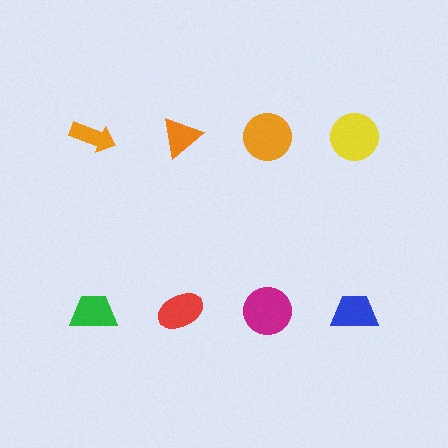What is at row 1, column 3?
An orange circle.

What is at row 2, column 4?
A blue trapezoid.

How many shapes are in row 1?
4 shapes.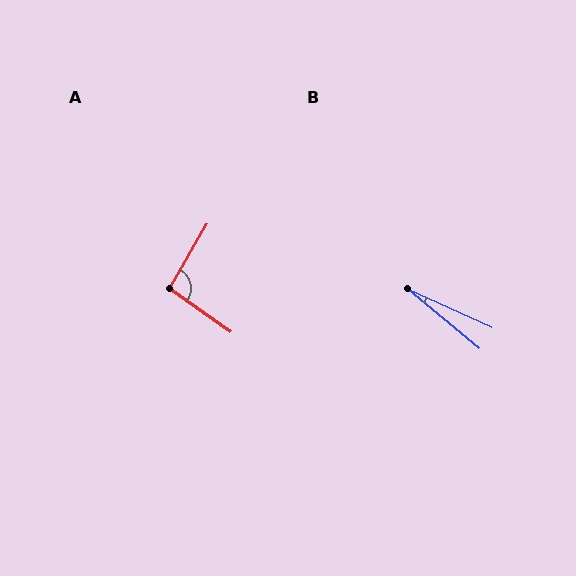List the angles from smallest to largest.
B (16°), A (95°).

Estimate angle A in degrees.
Approximately 95 degrees.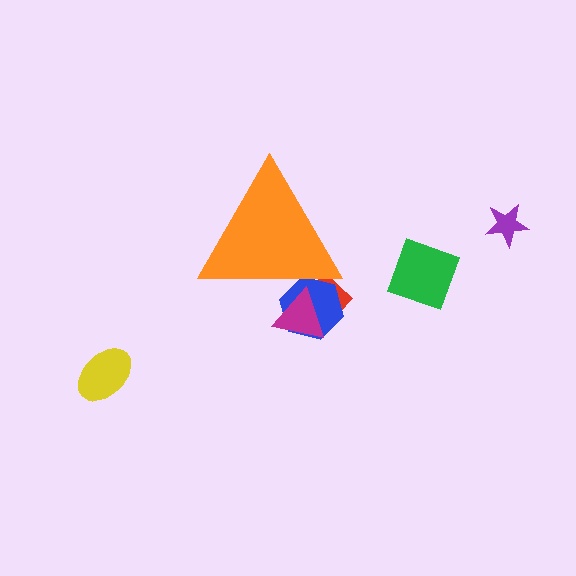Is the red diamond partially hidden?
Yes, the red diamond is partially hidden behind the orange triangle.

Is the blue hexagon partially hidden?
Yes, the blue hexagon is partially hidden behind the orange triangle.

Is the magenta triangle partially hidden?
Yes, the magenta triangle is partially hidden behind the orange triangle.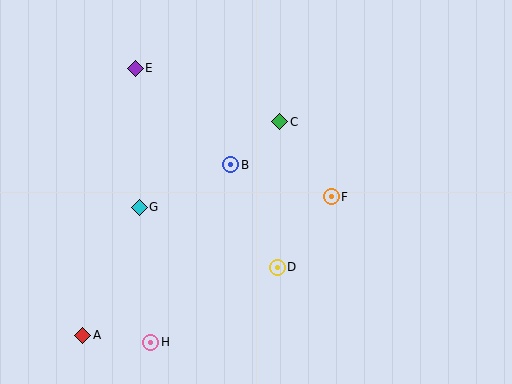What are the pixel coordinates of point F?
Point F is at (331, 197).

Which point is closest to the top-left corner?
Point E is closest to the top-left corner.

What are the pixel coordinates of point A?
Point A is at (83, 335).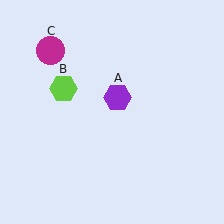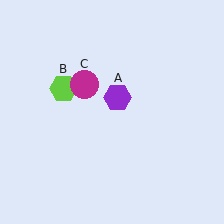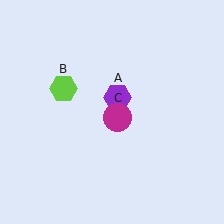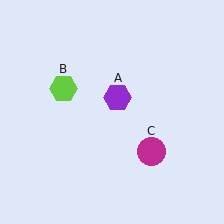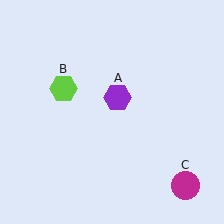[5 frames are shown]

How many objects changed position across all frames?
1 object changed position: magenta circle (object C).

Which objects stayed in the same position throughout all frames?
Purple hexagon (object A) and lime hexagon (object B) remained stationary.